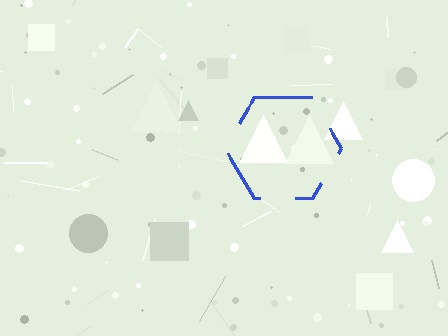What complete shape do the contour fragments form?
The contour fragments form a hexagon.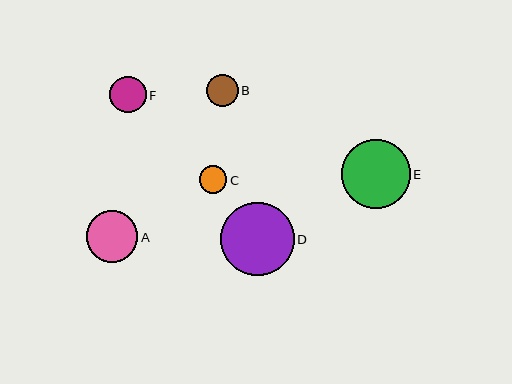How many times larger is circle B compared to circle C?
Circle B is approximately 1.1 times the size of circle C.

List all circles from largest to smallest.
From largest to smallest: D, E, A, F, B, C.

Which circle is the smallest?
Circle C is the smallest with a size of approximately 28 pixels.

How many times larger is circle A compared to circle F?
Circle A is approximately 1.4 times the size of circle F.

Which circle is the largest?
Circle D is the largest with a size of approximately 74 pixels.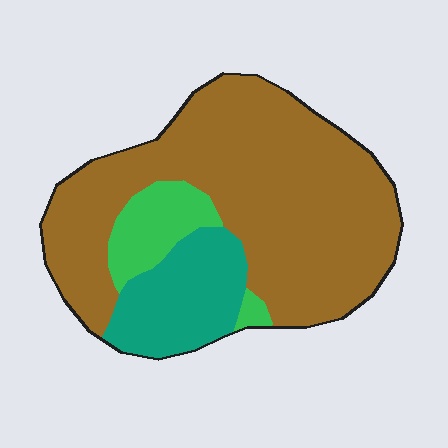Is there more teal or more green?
Teal.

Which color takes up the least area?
Green, at roughly 10%.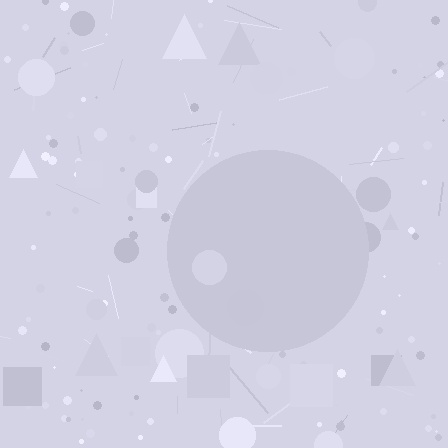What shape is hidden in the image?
A circle is hidden in the image.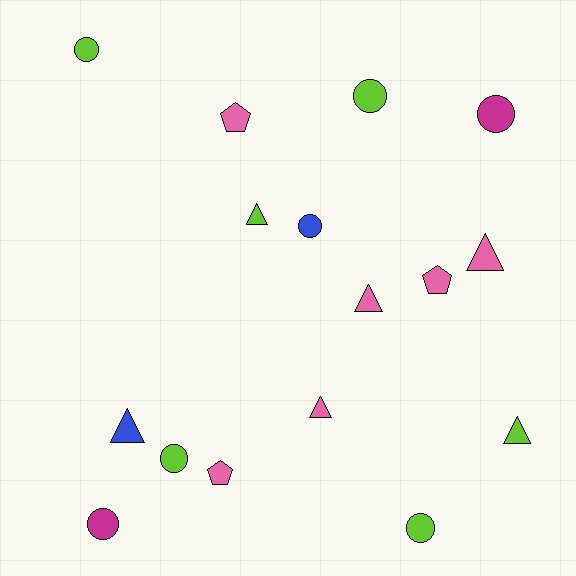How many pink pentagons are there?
There are 3 pink pentagons.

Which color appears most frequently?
Pink, with 6 objects.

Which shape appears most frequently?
Circle, with 7 objects.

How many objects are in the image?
There are 16 objects.